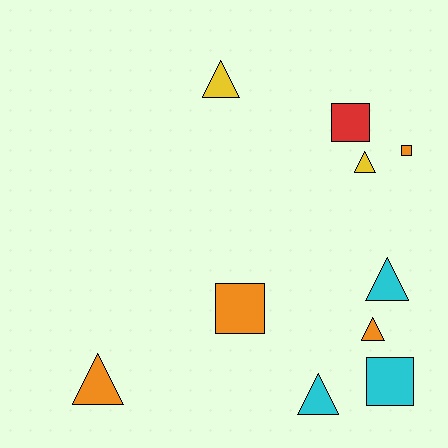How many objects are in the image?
There are 10 objects.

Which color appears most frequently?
Orange, with 4 objects.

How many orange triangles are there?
There are 2 orange triangles.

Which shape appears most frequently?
Triangle, with 6 objects.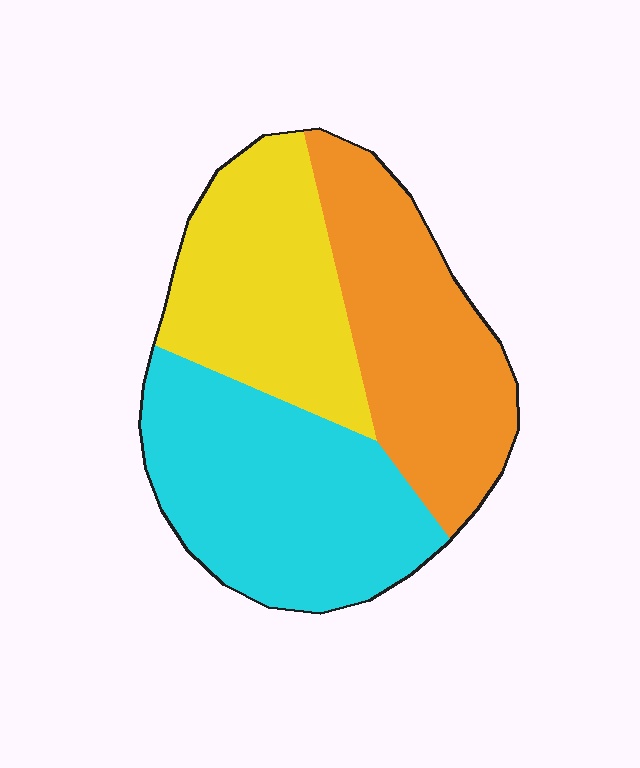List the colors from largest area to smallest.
From largest to smallest: cyan, orange, yellow.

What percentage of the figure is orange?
Orange covers about 35% of the figure.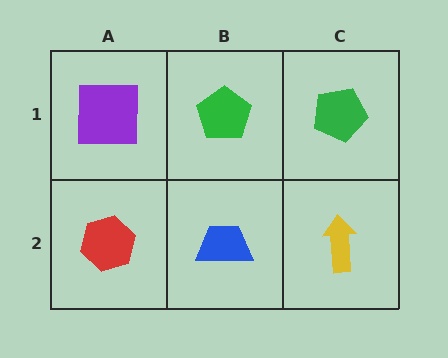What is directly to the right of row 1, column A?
A green pentagon.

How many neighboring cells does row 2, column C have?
2.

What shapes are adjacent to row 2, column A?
A purple square (row 1, column A), a blue trapezoid (row 2, column B).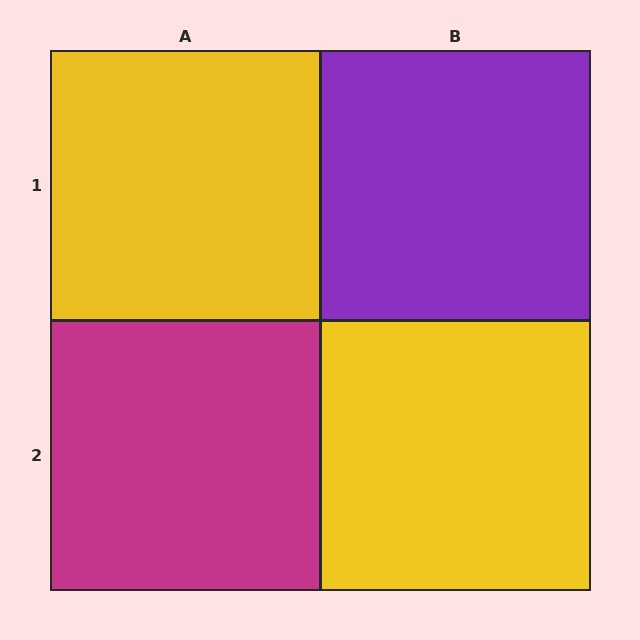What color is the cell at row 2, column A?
Magenta.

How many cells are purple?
1 cell is purple.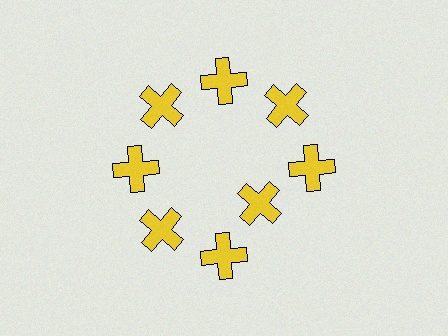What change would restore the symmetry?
The symmetry would be restored by moving it outward, back onto the ring so that all 8 crosses sit at equal angles and equal distance from the center.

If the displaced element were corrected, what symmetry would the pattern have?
It would have 8-fold rotational symmetry — the pattern would map onto itself every 45 degrees.